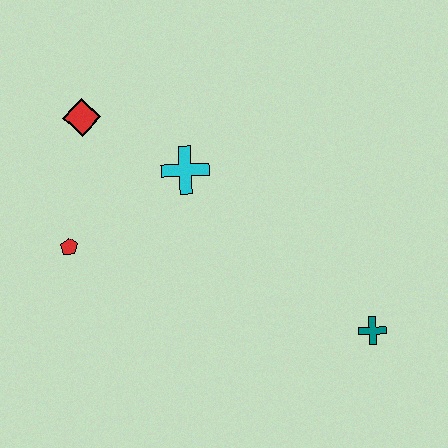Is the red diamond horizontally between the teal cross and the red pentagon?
Yes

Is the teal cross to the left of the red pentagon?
No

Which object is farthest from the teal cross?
The red diamond is farthest from the teal cross.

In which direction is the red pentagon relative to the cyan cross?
The red pentagon is to the left of the cyan cross.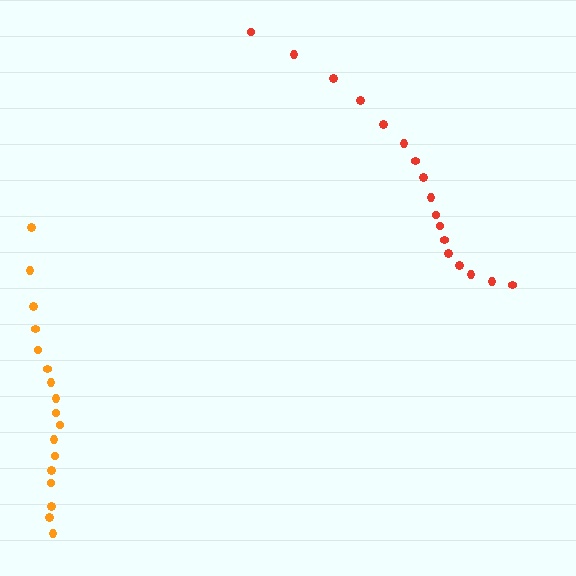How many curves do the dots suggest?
There are 2 distinct paths.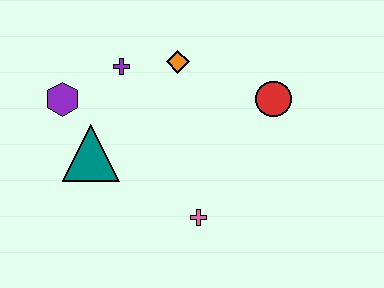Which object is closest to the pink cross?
The teal triangle is closest to the pink cross.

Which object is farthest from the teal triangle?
The red circle is farthest from the teal triangle.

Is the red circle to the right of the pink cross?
Yes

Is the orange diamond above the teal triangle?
Yes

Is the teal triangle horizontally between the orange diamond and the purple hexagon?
Yes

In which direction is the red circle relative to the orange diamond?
The red circle is to the right of the orange diamond.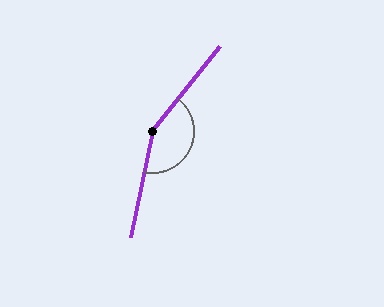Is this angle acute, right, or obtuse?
It is obtuse.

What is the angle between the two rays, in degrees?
Approximately 154 degrees.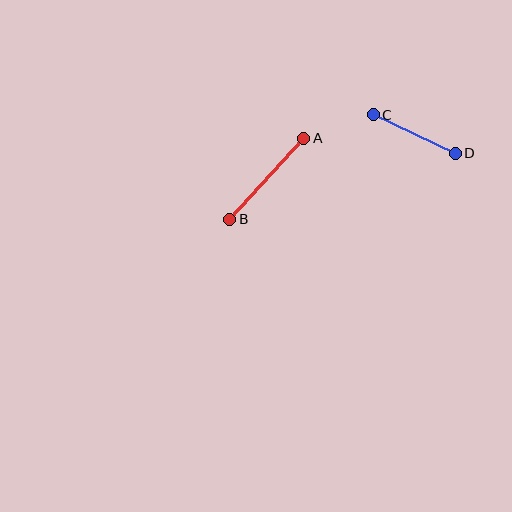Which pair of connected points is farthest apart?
Points A and B are farthest apart.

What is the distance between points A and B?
The distance is approximately 109 pixels.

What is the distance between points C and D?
The distance is approximately 91 pixels.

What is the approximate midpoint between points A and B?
The midpoint is at approximately (267, 179) pixels.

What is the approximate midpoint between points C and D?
The midpoint is at approximately (414, 134) pixels.